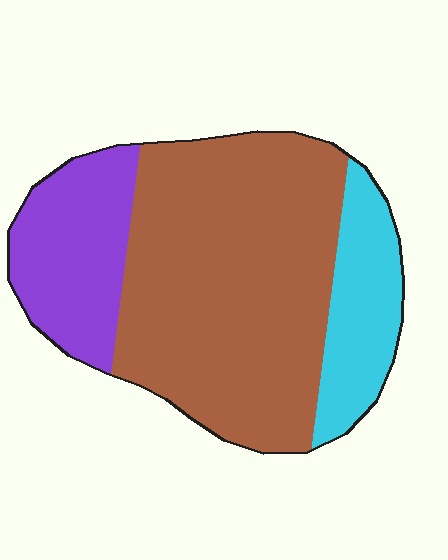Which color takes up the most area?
Brown, at roughly 60%.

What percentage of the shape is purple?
Purple covers around 20% of the shape.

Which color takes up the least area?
Cyan, at roughly 15%.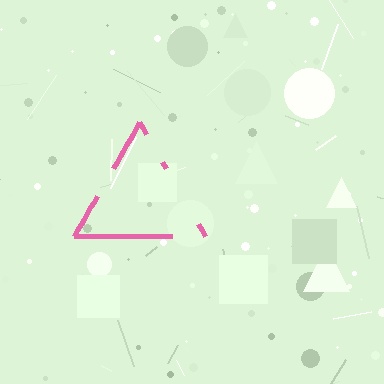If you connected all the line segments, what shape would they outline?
They would outline a triangle.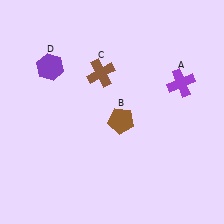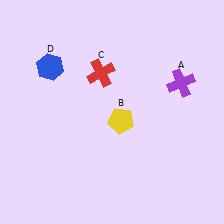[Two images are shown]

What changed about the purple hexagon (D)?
In Image 1, D is purple. In Image 2, it changed to blue.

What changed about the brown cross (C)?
In Image 1, C is brown. In Image 2, it changed to red.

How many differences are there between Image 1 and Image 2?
There are 3 differences between the two images.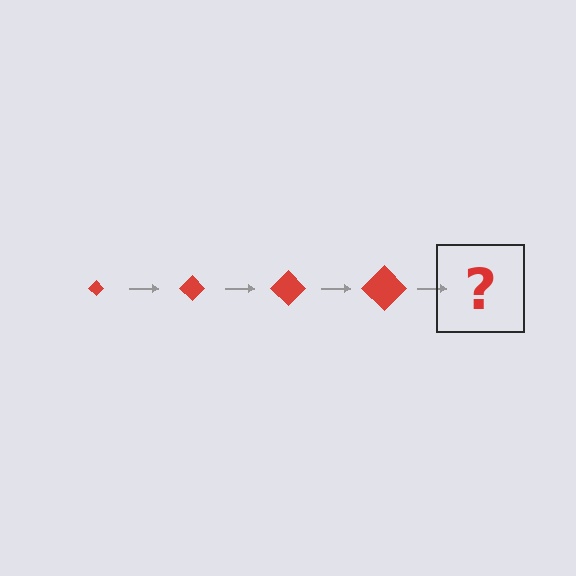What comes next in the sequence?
The next element should be a red diamond, larger than the previous one.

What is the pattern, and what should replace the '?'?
The pattern is that the diamond gets progressively larger each step. The '?' should be a red diamond, larger than the previous one.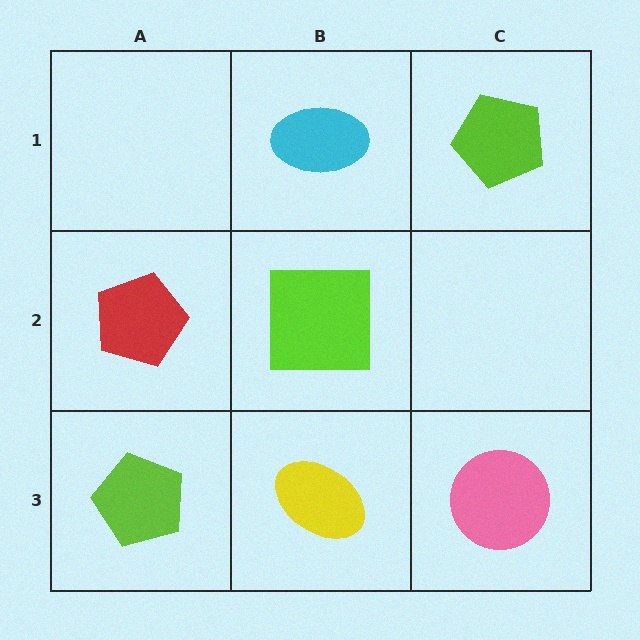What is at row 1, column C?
A lime pentagon.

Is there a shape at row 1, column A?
No, that cell is empty.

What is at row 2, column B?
A lime square.